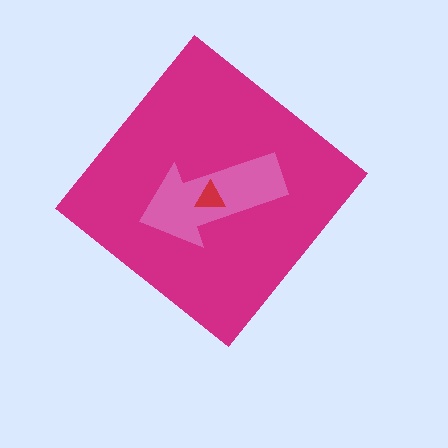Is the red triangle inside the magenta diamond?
Yes.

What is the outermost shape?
The magenta diamond.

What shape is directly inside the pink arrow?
The red triangle.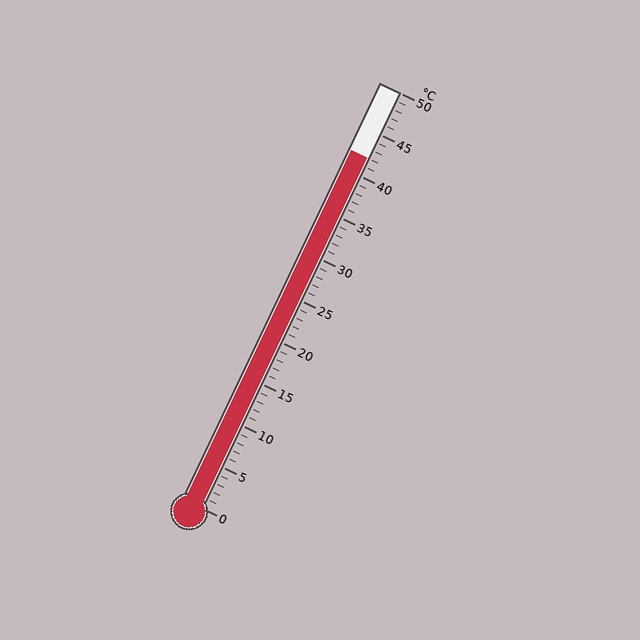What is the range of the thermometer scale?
The thermometer scale ranges from 0°C to 50°C.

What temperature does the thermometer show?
The thermometer shows approximately 42°C.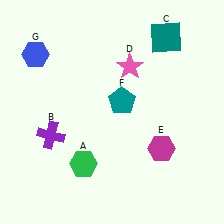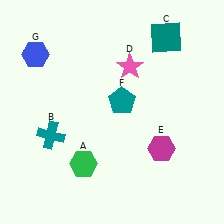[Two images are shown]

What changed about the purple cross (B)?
In Image 1, B is purple. In Image 2, it changed to teal.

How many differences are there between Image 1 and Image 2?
There is 1 difference between the two images.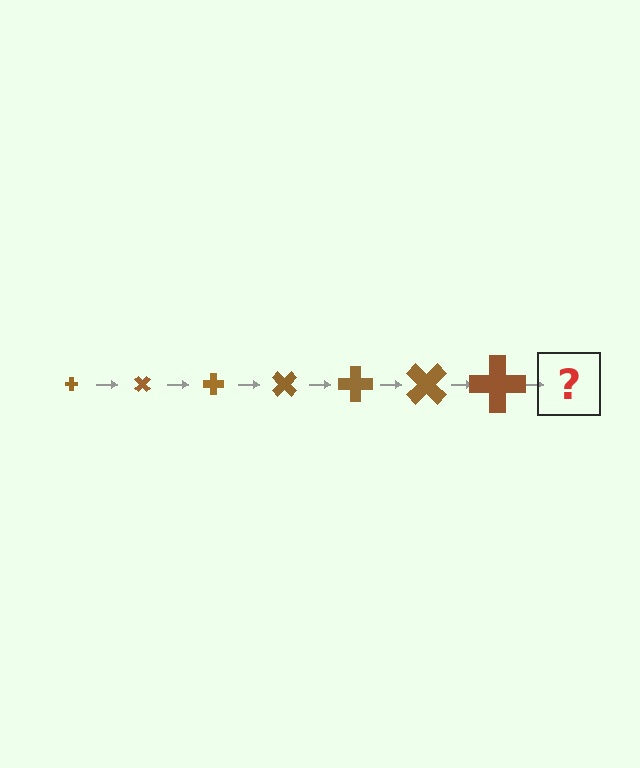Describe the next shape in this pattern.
It should be a cross, larger than the previous one and rotated 315 degrees from the start.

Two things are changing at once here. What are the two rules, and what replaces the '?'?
The two rules are that the cross grows larger each step and it rotates 45 degrees each step. The '?' should be a cross, larger than the previous one and rotated 315 degrees from the start.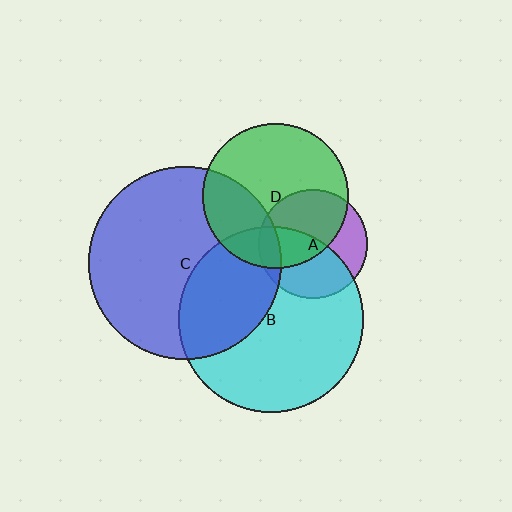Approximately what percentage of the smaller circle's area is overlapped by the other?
Approximately 35%.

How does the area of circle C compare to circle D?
Approximately 1.8 times.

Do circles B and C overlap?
Yes.